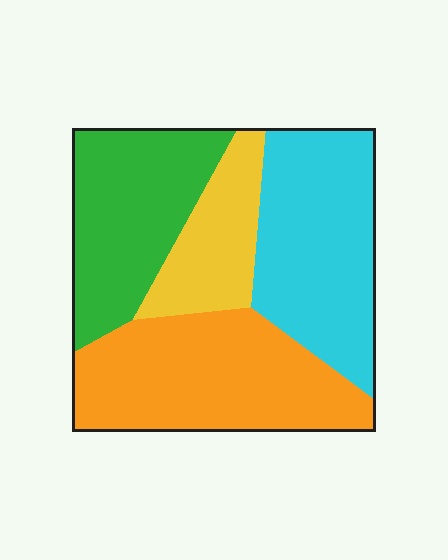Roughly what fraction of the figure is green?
Green takes up about one quarter (1/4) of the figure.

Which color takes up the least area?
Yellow, at roughly 15%.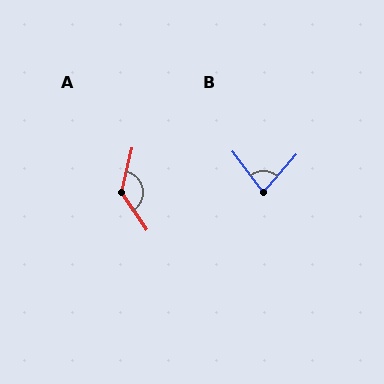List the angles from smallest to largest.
B (77°), A (132°).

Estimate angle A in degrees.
Approximately 132 degrees.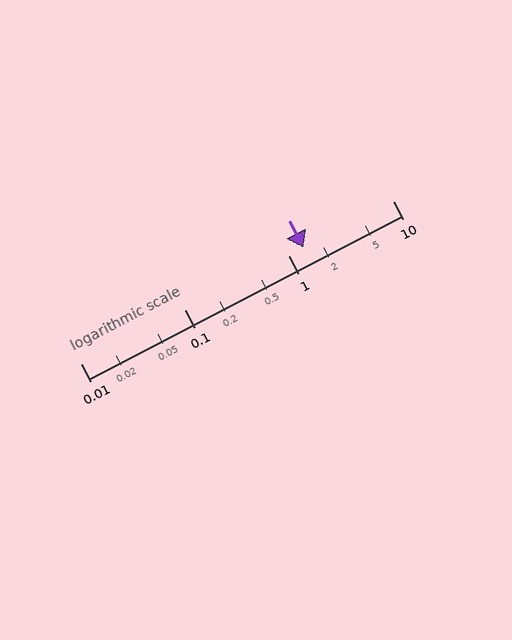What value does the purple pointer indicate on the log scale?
The pointer indicates approximately 1.4.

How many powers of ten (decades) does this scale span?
The scale spans 3 decades, from 0.01 to 10.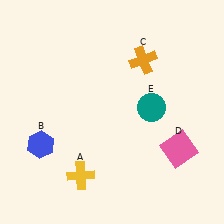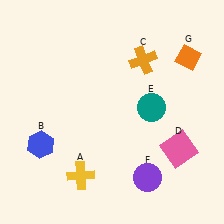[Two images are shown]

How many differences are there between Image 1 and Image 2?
There are 2 differences between the two images.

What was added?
A purple circle (F), an orange diamond (G) were added in Image 2.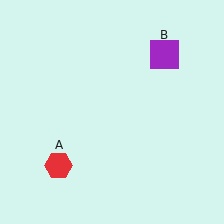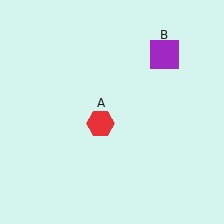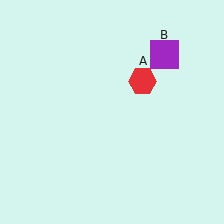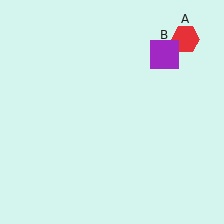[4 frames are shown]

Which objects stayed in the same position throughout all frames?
Purple square (object B) remained stationary.